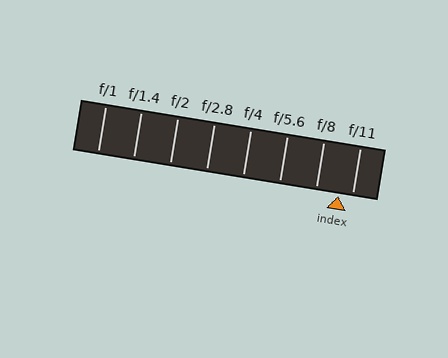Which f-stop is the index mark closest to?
The index mark is closest to f/11.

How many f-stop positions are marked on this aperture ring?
There are 8 f-stop positions marked.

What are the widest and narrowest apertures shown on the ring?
The widest aperture shown is f/1 and the narrowest is f/11.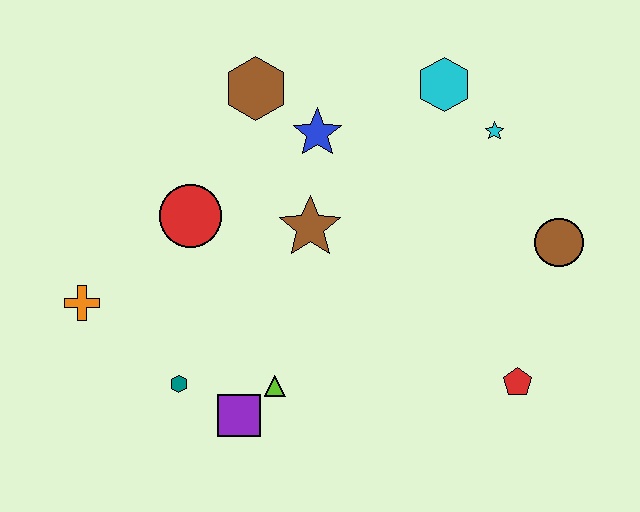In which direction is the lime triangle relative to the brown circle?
The lime triangle is to the left of the brown circle.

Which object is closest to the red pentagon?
The brown circle is closest to the red pentagon.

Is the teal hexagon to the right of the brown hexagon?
No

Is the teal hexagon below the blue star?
Yes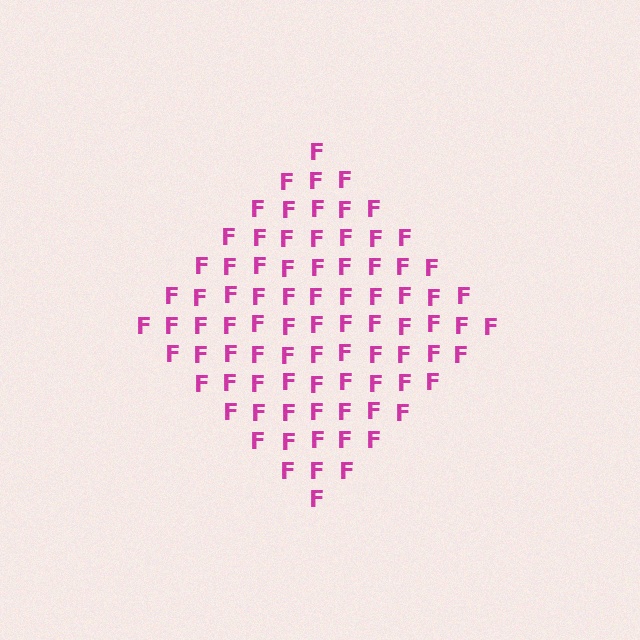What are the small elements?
The small elements are letter F's.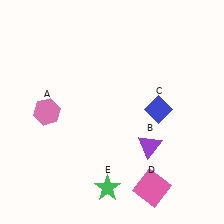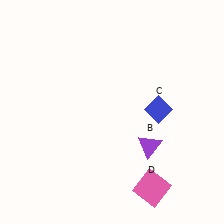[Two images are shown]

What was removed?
The pink hexagon (A), the green star (E) were removed in Image 2.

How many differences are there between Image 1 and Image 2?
There are 2 differences between the two images.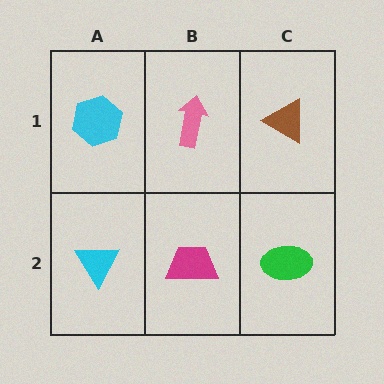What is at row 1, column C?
A brown triangle.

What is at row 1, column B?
A pink arrow.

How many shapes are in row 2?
3 shapes.